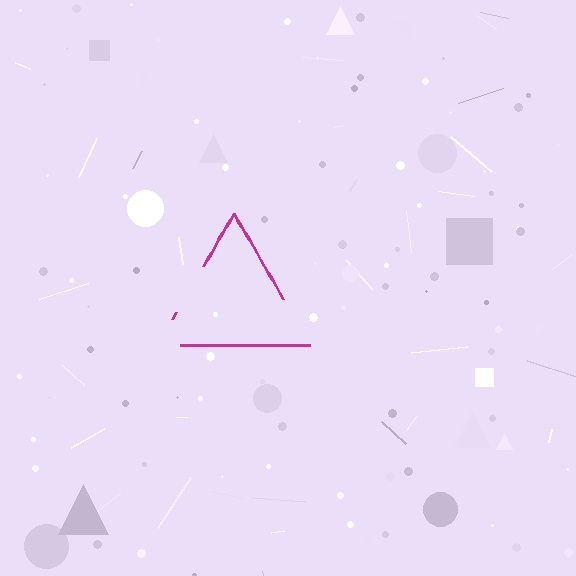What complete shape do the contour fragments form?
The contour fragments form a triangle.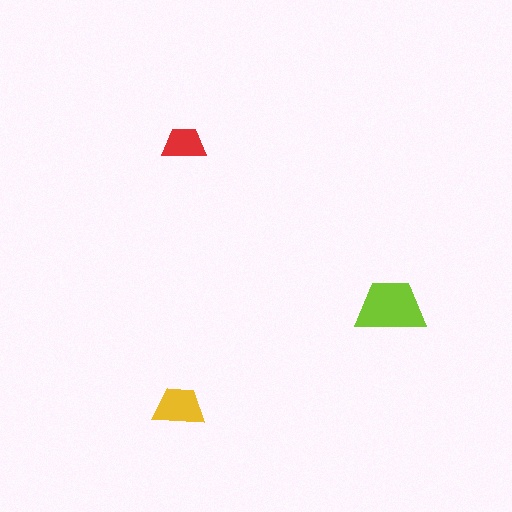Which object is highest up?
The red trapezoid is topmost.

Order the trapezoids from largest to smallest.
the lime one, the yellow one, the red one.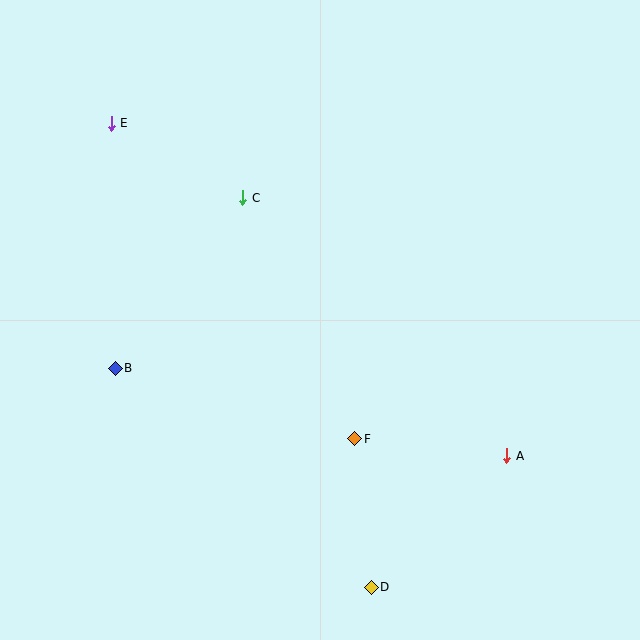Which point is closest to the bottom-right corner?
Point A is closest to the bottom-right corner.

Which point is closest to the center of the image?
Point F at (355, 439) is closest to the center.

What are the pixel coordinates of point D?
Point D is at (371, 587).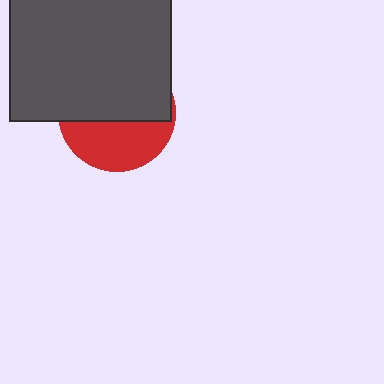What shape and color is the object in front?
The object in front is a dark gray square.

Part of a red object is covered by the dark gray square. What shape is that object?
It is a circle.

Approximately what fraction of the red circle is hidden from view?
Roughly 58% of the red circle is hidden behind the dark gray square.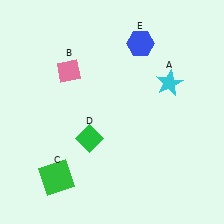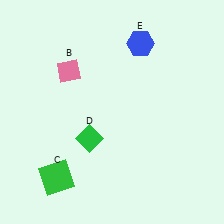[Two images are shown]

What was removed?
The cyan star (A) was removed in Image 2.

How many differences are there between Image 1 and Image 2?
There is 1 difference between the two images.